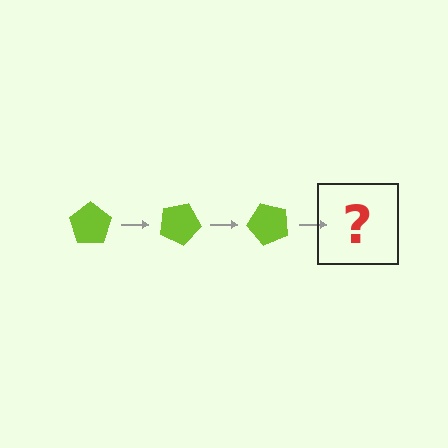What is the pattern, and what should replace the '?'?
The pattern is that the pentagon rotates 25 degrees each step. The '?' should be a lime pentagon rotated 75 degrees.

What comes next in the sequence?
The next element should be a lime pentagon rotated 75 degrees.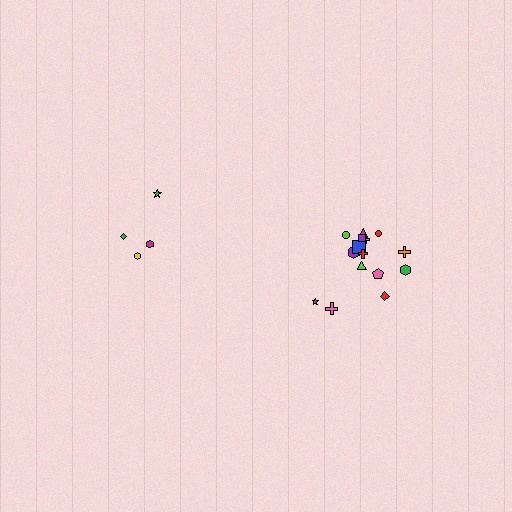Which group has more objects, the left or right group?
The right group.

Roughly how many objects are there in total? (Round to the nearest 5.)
Roughly 20 objects in total.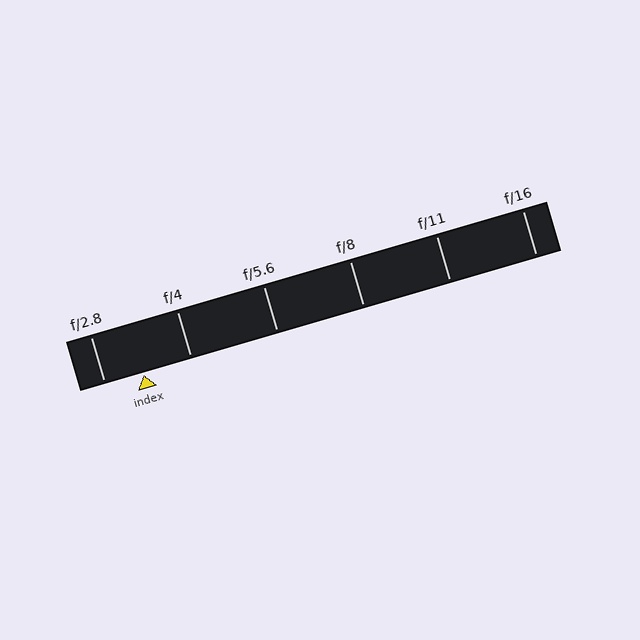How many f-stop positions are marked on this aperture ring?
There are 6 f-stop positions marked.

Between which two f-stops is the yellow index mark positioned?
The index mark is between f/2.8 and f/4.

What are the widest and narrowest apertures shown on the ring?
The widest aperture shown is f/2.8 and the narrowest is f/16.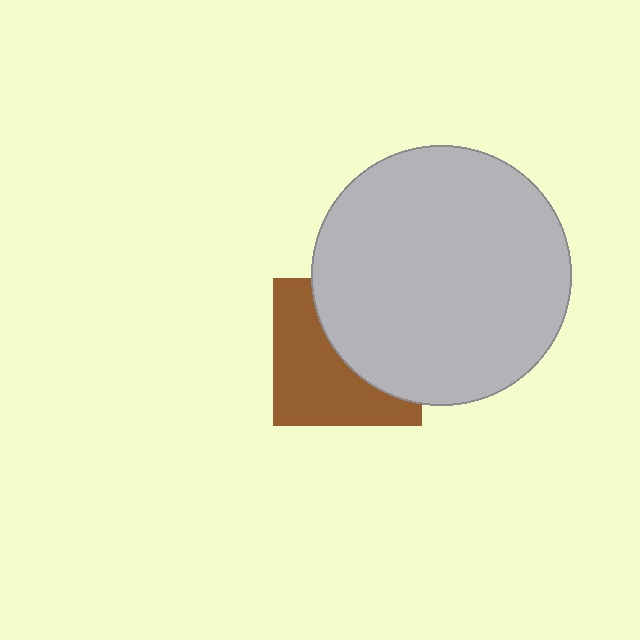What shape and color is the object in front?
The object in front is a light gray circle.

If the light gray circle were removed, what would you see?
You would see the complete brown square.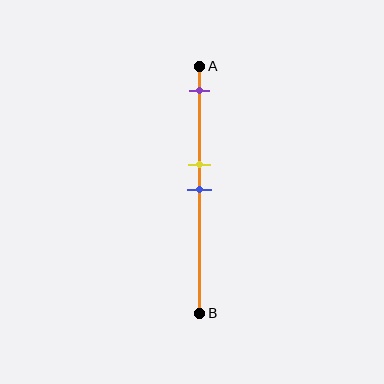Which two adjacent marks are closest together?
The yellow and blue marks are the closest adjacent pair.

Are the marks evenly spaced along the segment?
No, the marks are not evenly spaced.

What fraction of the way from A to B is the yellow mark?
The yellow mark is approximately 40% (0.4) of the way from A to B.